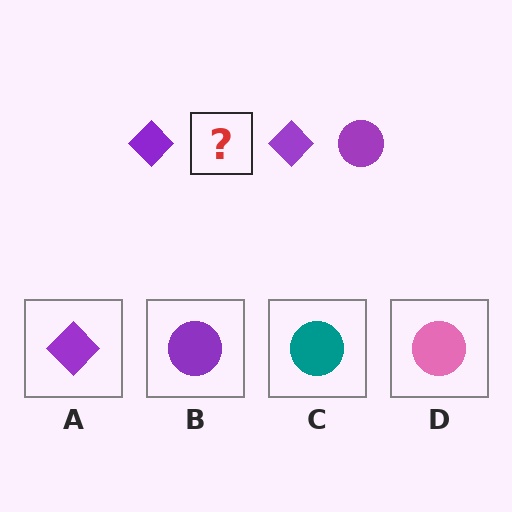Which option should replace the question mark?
Option B.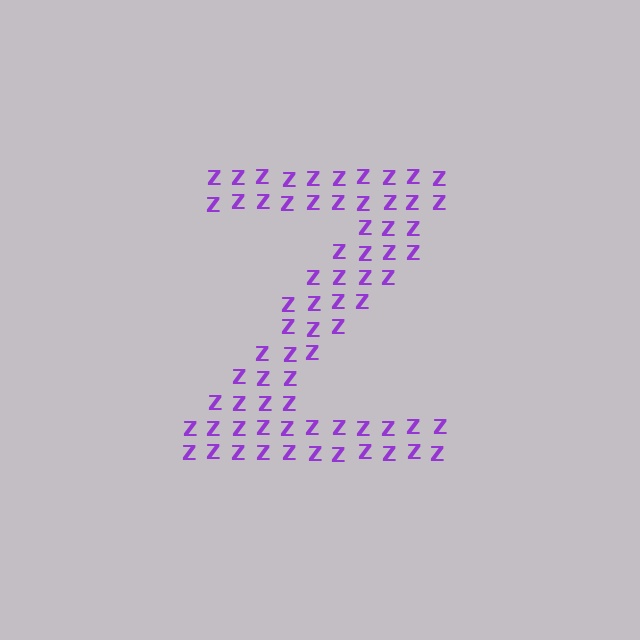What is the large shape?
The large shape is the letter Z.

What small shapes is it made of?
It is made of small letter Z's.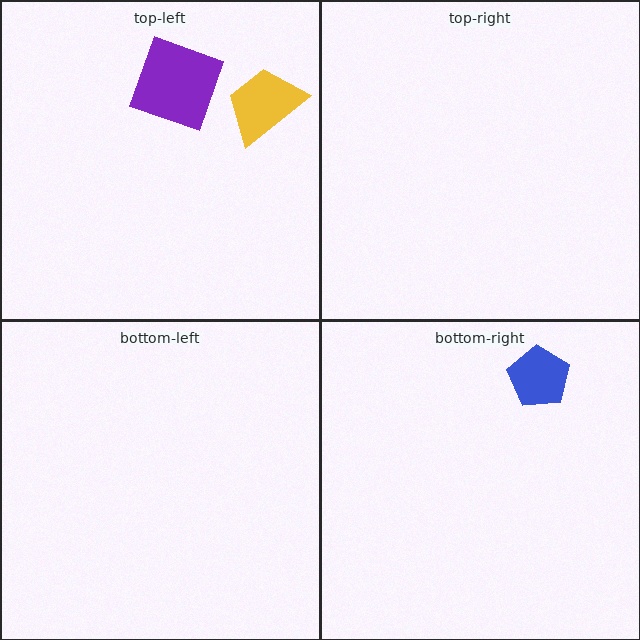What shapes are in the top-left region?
The yellow trapezoid, the purple diamond.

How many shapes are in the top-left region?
2.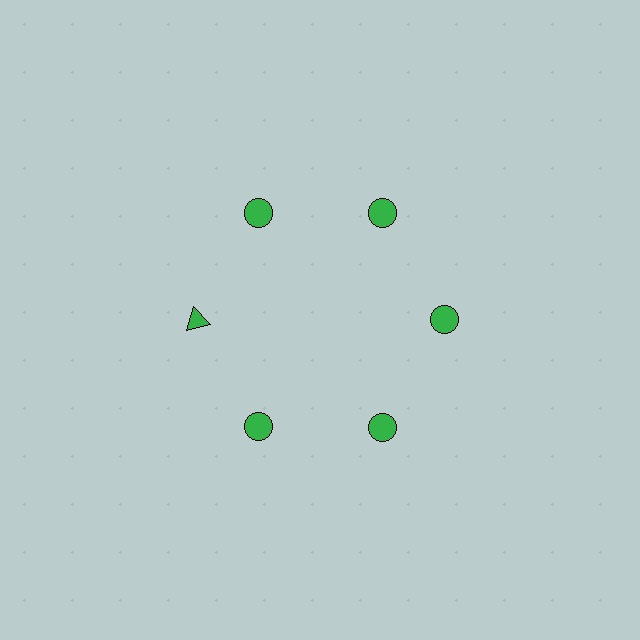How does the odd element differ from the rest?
It has a different shape: triangle instead of circle.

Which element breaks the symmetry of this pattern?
The green triangle at roughly the 9 o'clock position breaks the symmetry. All other shapes are green circles.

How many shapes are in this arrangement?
There are 6 shapes arranged in a ring pattern.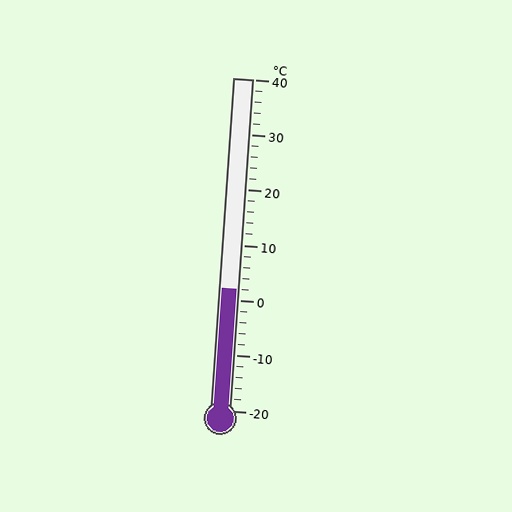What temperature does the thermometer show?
The thermometer shows approximately 2°C.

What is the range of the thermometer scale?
The thermometer scale ranges from -20°C to 40°C.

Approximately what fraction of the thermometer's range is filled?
The thermometer is filled to approximately 35% of its range.